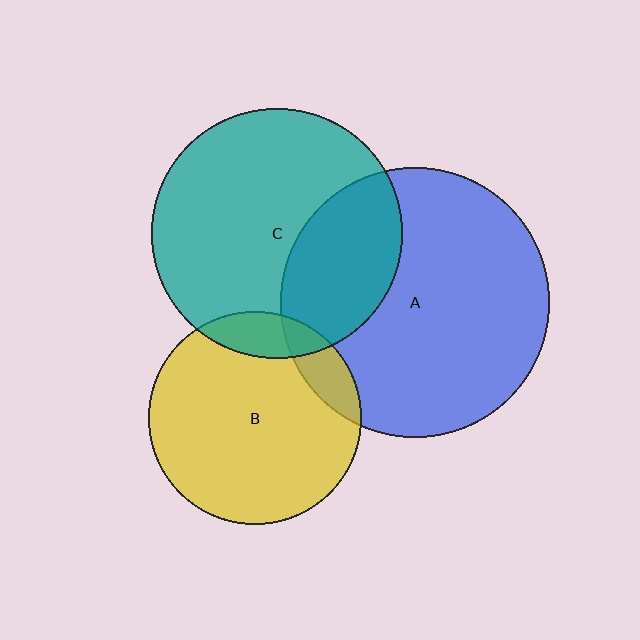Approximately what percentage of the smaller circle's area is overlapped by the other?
Approximately 30%.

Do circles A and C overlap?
Yes.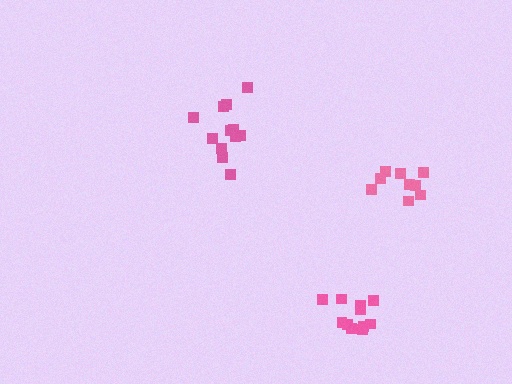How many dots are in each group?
Group 1: 11 dots, Group 2: 9 dots, Group 3: 12 dots (32 total).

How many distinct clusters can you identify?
There are 3 distinct clusters.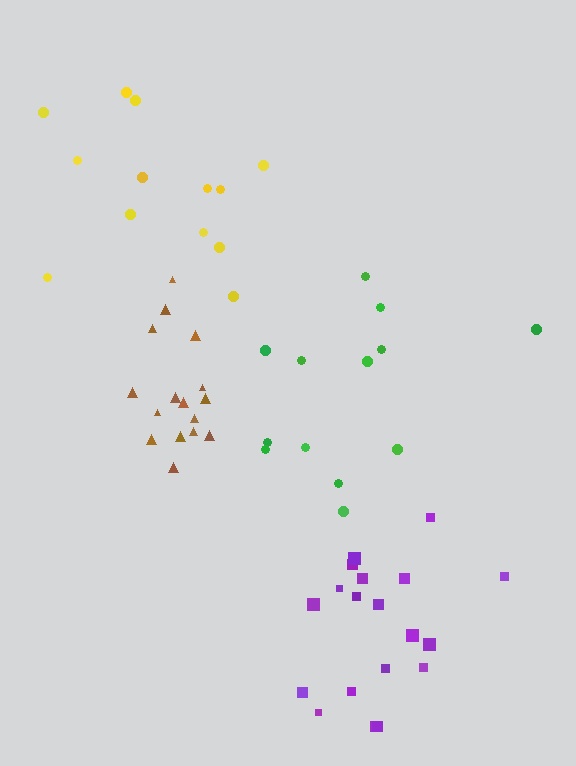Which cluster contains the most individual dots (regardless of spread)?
Purple (19).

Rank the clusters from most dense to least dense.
brown, purple, green, yellow.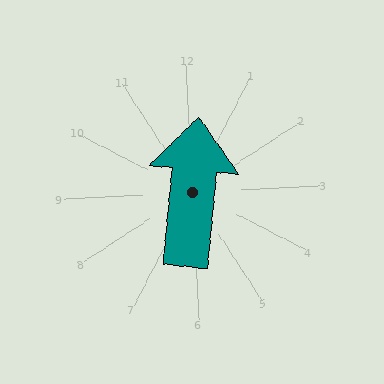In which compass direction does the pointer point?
North.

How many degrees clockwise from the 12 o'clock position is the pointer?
Approximately 8 degrees.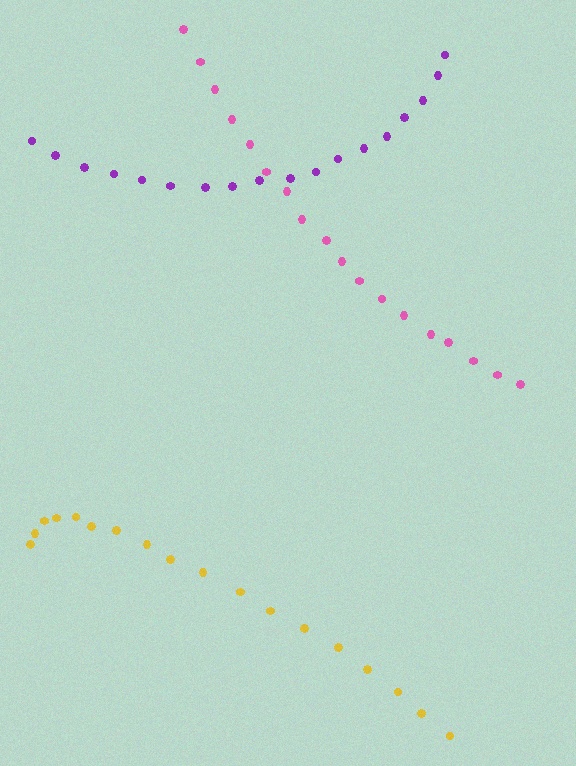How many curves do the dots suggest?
There are 3 distinct paths.